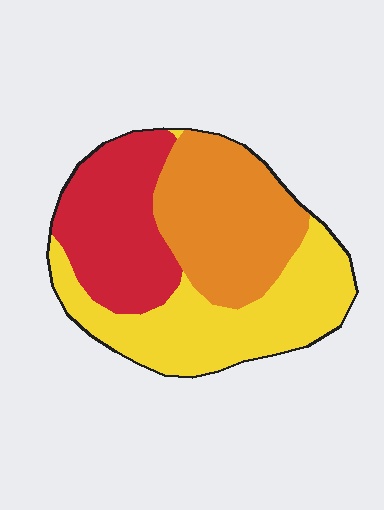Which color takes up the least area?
Red, at roughly 30%.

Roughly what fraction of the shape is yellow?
Yellow covers 37% of the shape.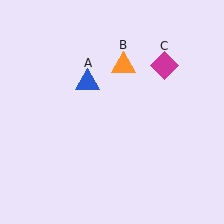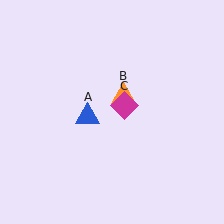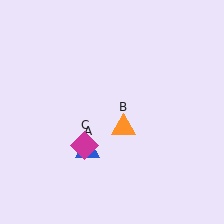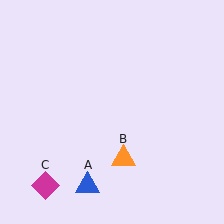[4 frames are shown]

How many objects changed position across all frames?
3 objects changed position: blue triangle (object A), orange triangle (object B), magenta diamond (object C).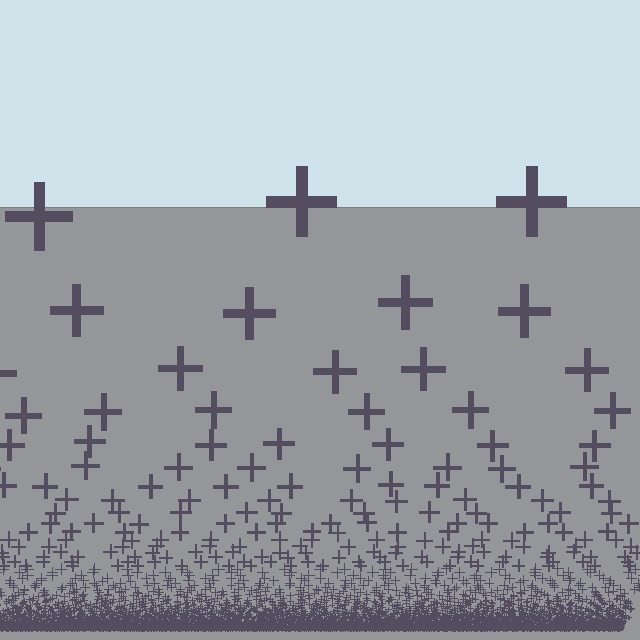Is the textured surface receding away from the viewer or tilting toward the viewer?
The surface appears to tilt toward the viewer. Texture elements get larger and sparser toward the top.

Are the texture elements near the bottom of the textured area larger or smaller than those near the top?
Smaller. The gradient is inverted — elements near the bottom are smaller and denser.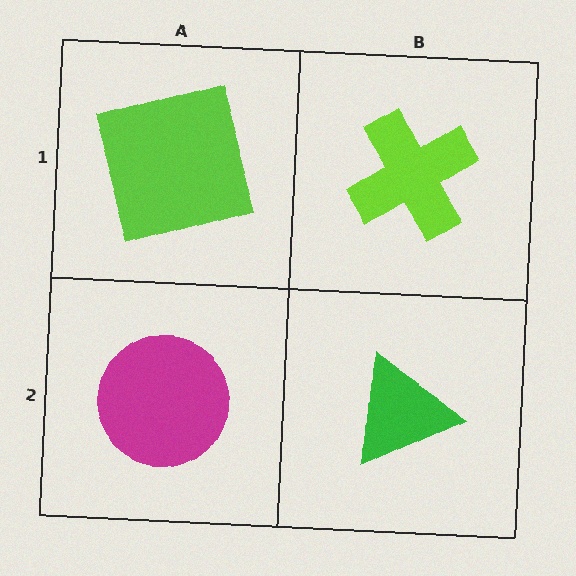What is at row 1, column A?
A lime square.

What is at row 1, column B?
A lime cross.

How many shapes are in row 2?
2 shapes.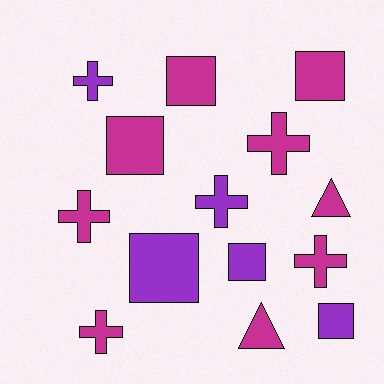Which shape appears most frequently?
Cross, with 6 objects.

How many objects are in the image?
There are 14 objects.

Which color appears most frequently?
Magenta, with 9 objects.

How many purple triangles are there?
There are no purple triangles.